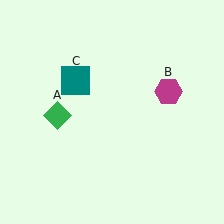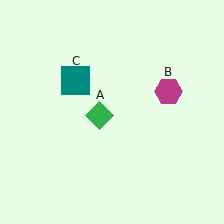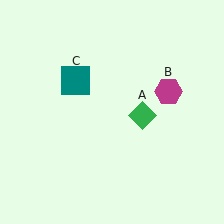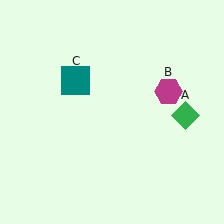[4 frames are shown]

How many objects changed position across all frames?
1 object changed position: green diamond (object A).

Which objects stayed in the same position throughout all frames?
Magenta hexagon (object B) and teal square (object C) remained stationary.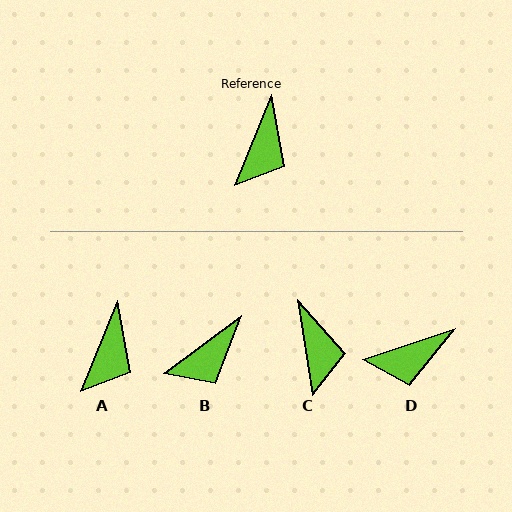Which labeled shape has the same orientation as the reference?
A.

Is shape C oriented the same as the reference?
No, it is off by about 31 degrees.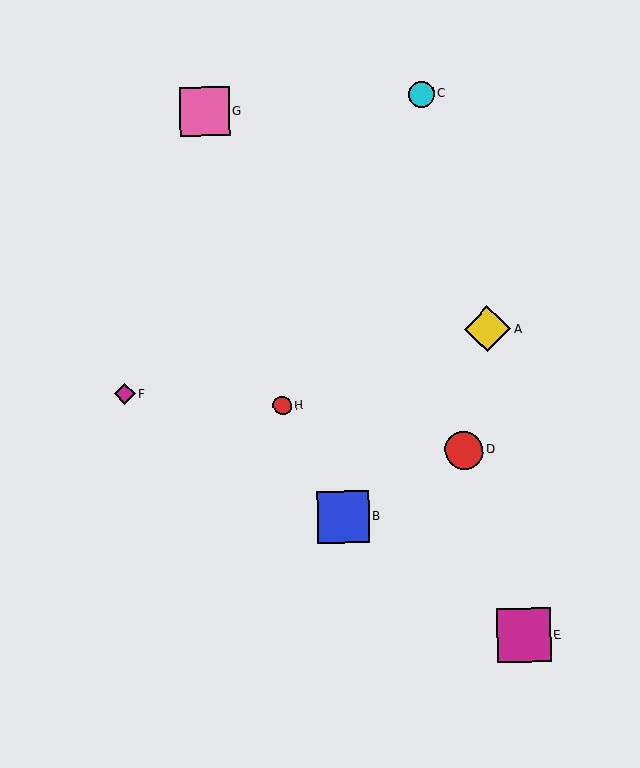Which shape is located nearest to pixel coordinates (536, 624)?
The magenta square (labeled E) at (524, 635) is nearest to that location.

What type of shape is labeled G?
Shape G is a pink square.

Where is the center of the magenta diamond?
The center of the magenta diamond is at (125, 394).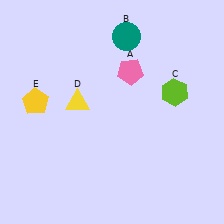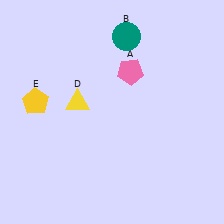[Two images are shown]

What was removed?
The lime hexagon (C) was removed in Image 2.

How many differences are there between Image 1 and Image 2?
There is 1 difference between the two images.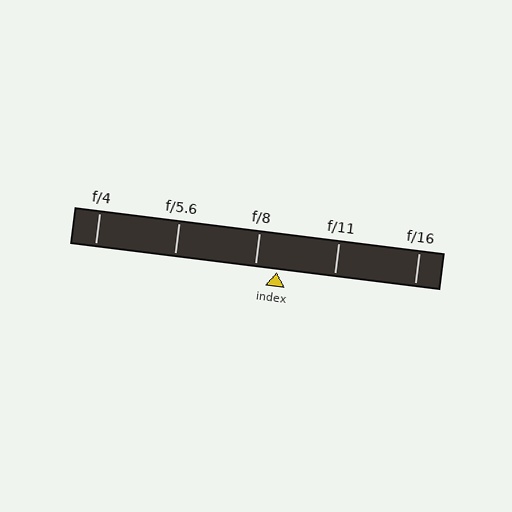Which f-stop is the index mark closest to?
The index mark is closest to f/8.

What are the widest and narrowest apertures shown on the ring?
The widest aperture shown is f/4 and the narrowest is f/16.